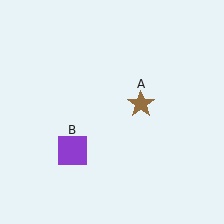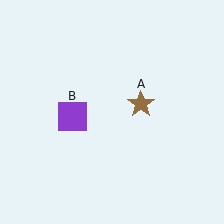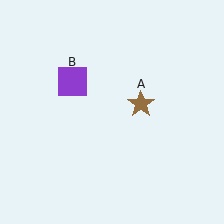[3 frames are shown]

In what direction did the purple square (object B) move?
The purple square (object B) moved up.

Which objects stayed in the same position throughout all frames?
Brown star (object A) remained stationary.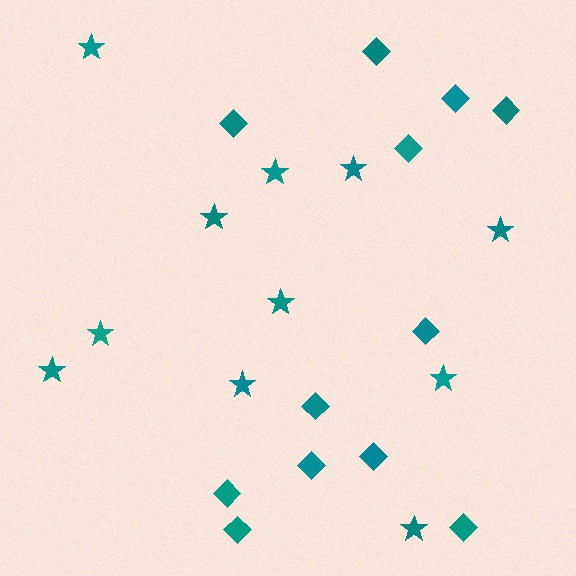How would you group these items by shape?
There are 2 groups: one group of diamonds (12) and one group of stars (11).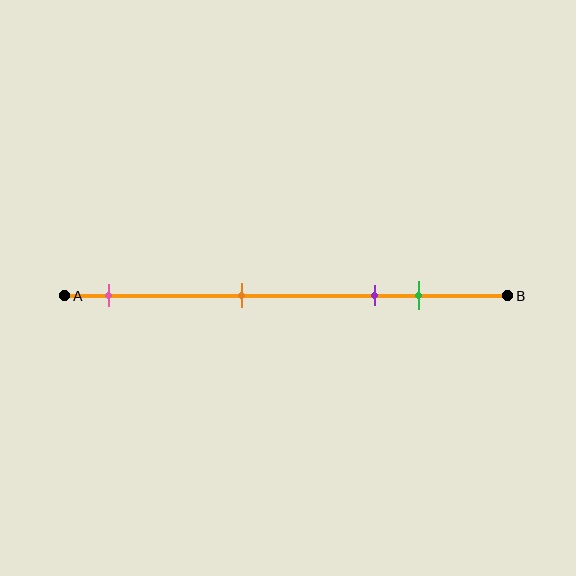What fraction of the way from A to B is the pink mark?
The pink mark is approximately 10% (0.1) of the way from A to B.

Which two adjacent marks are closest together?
The purple and green marks are the closest adjacent pair.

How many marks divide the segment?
There are 4 marks dividing the segment.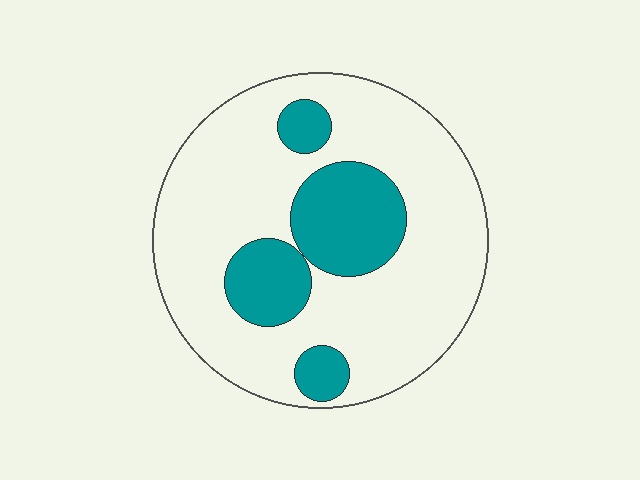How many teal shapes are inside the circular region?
4.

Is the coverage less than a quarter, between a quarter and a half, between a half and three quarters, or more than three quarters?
Less than a quarter.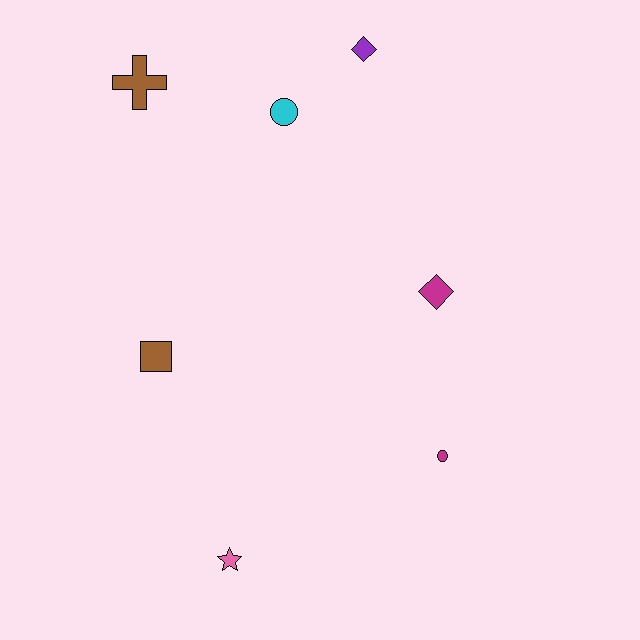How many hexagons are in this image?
There are no hexagons.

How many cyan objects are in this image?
There is 1 cyan object.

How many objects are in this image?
There are 7 objects.